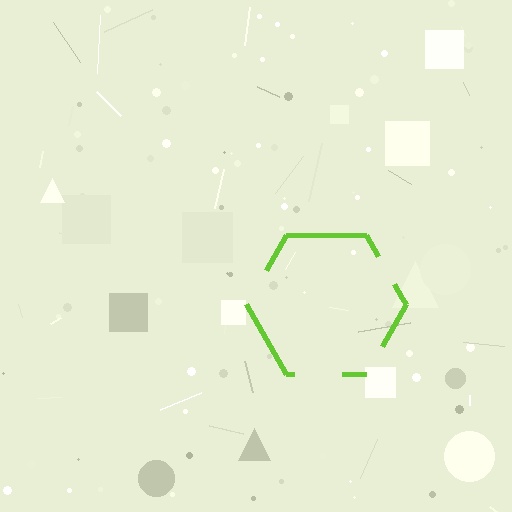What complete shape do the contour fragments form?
The contour fragments form a hexagon.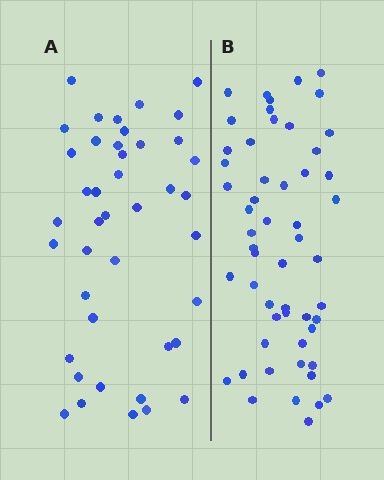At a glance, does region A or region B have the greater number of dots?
Region B (the right region) has more dots.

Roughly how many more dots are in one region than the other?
Region B has roughly 12 or so more dots than region A.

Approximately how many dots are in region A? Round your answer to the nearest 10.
About 40 dots. (The exact count is 42, which rounds to 40.)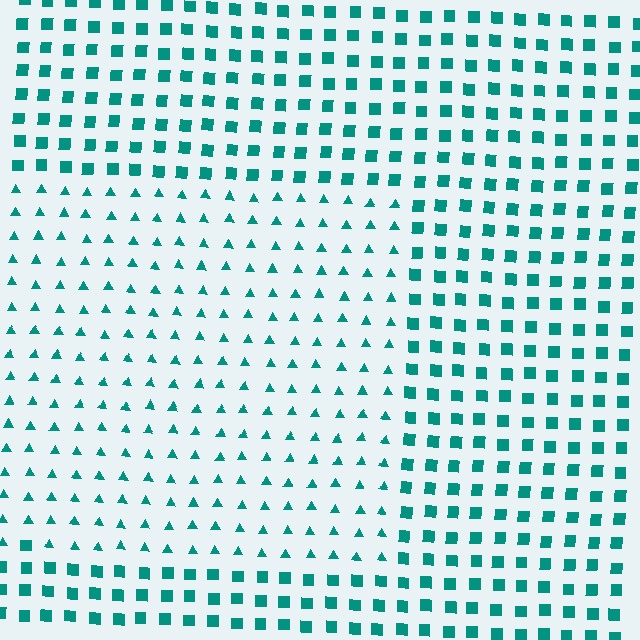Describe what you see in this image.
The image is filled with small teal elements arranged in a uniform grid. A rectangle-shaped region contains triangles, while the surrounding area contains squares. The boundary is defined purely by the change in element shape.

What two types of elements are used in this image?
The image uses triangles inside the rectangle region and squares outside it.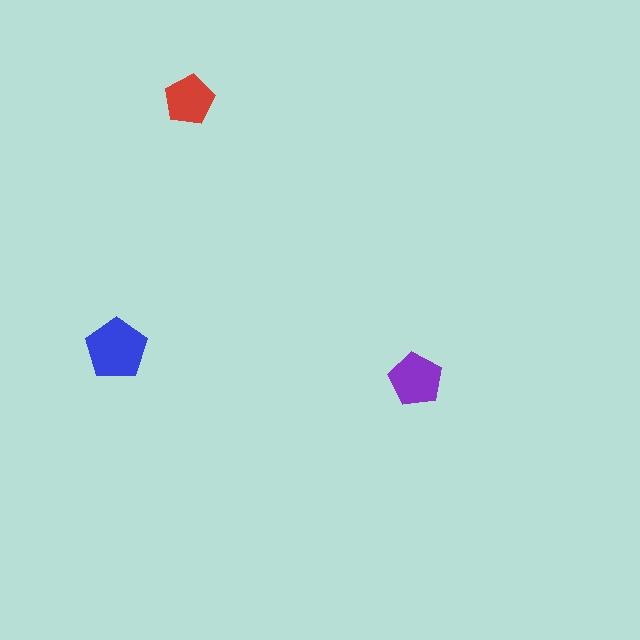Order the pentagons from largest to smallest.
the blue one, the purple one, the red one.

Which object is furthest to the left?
The blue pentagon is leftmost.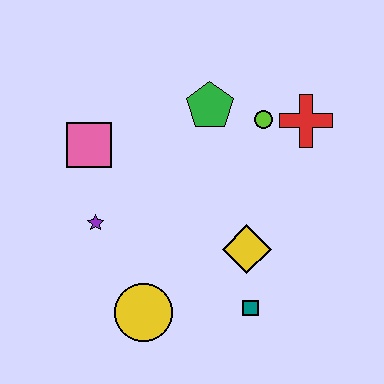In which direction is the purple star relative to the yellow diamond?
The purple star is to the left of the yellow diamond.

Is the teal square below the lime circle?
Yes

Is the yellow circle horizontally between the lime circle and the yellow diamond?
No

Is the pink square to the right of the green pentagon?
No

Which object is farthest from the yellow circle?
The red cross is farthest from the yellow circle.